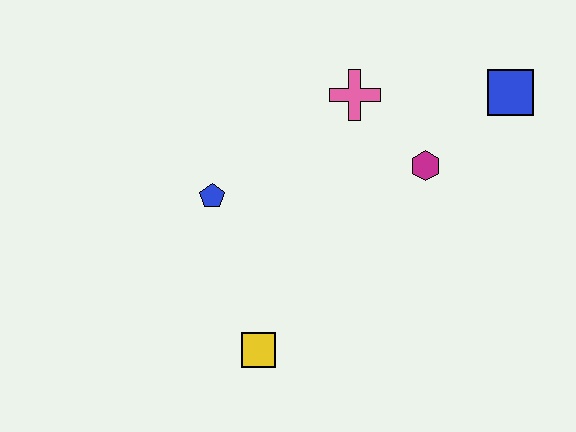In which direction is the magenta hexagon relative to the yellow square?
The magenta hexagon is above the yellow square.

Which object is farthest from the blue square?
The yellow square is farthest from the blue square.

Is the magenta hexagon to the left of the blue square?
Yes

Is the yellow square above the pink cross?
No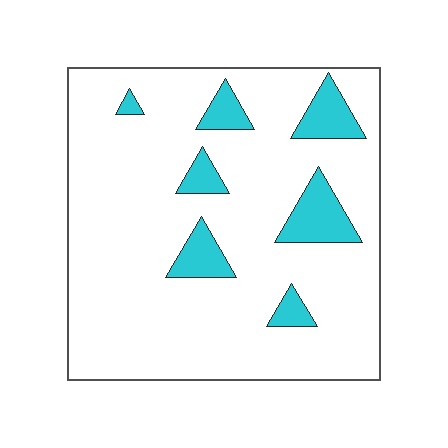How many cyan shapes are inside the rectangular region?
7.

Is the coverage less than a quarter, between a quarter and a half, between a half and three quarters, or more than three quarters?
Less than a quarter.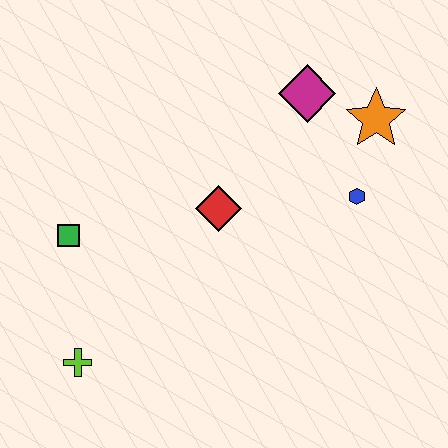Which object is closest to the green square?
The lime cross is closest to the green square.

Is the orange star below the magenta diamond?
Yes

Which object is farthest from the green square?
The orange star is farthest from the green square.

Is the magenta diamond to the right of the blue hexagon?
No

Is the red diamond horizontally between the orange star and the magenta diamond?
No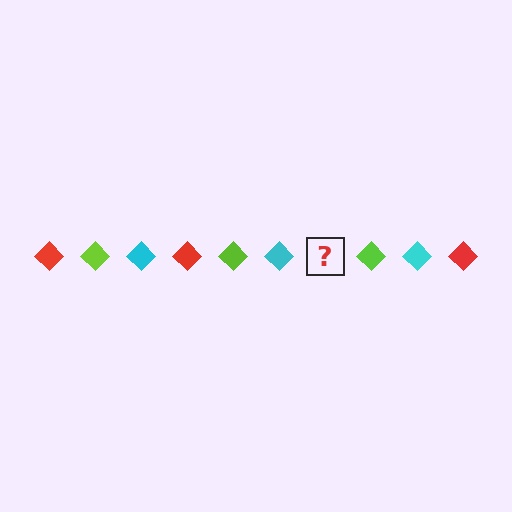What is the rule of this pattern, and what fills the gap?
The rule is that the pattern cycles through red, lime, cyan diamonds. The gap should be filled with a red diamond.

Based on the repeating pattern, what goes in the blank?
The blank should be a red diamond.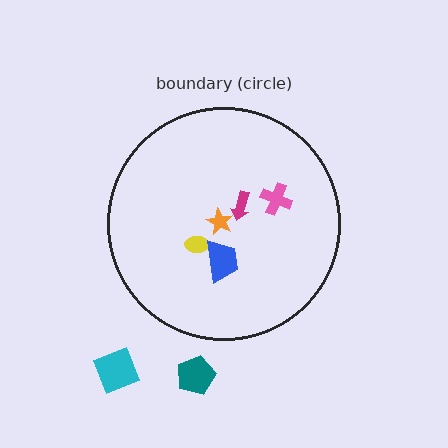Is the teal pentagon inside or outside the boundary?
Outside.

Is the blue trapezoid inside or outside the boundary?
Inside.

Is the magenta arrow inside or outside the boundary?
Inside.